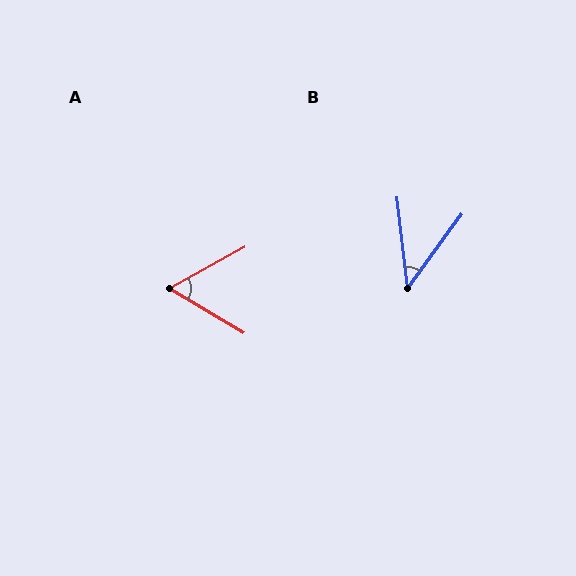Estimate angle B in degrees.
Approximately 43 degrees.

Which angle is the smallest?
B, at approximately 43 degrees.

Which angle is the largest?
A, at approximately 60 degrees.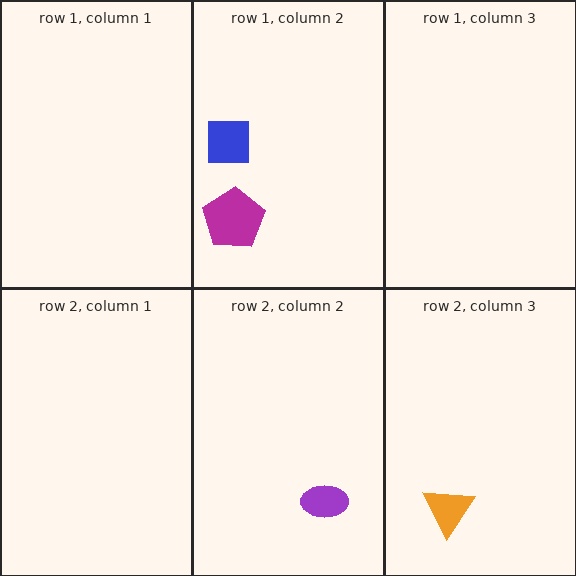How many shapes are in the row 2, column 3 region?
1.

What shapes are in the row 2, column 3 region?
The orange triangle.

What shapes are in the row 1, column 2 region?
The blue square, the magenta pentagon.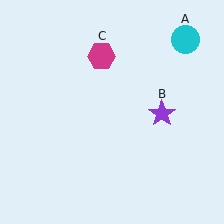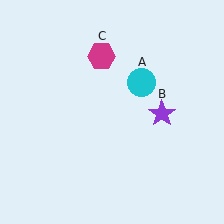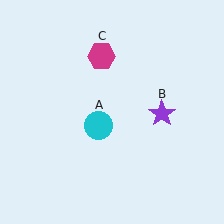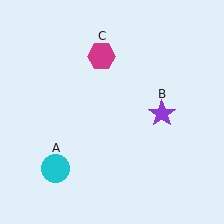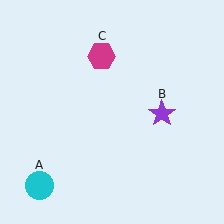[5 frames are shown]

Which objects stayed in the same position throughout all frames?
Purple star (object B) and magenta hexagon (object C) remained stationary.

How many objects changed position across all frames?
1 object changed position: cyan circle (object A).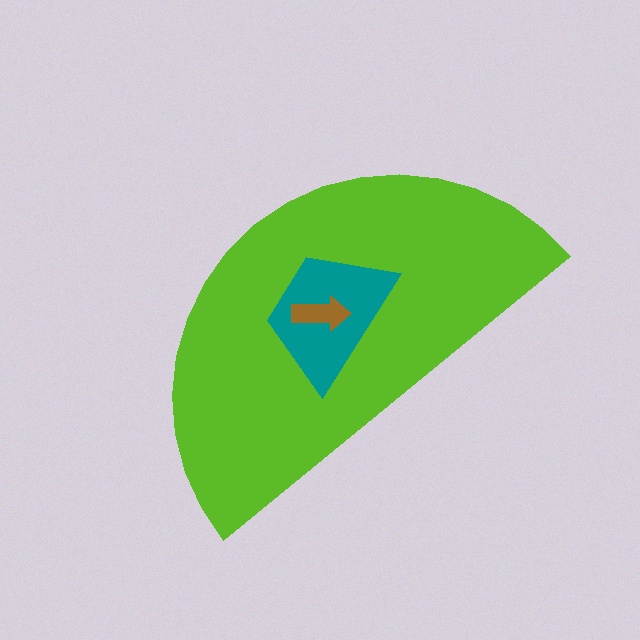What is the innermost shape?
The brown arrow.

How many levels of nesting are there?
3.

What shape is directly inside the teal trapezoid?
The brown arrow.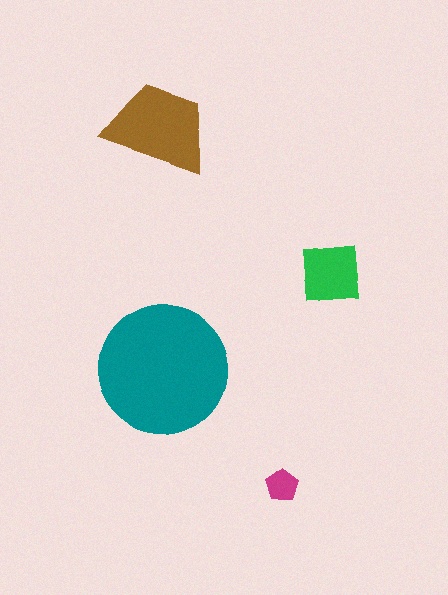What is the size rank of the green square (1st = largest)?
3rd.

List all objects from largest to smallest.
The teal circle, the brown trapezoid, the green square, the magenta pentagon.